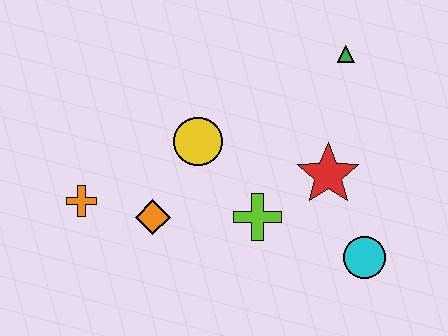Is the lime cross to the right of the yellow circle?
Yes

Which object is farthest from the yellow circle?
The cyan circle is farthest from the yellow circle.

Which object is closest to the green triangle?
The red star is closest to the green triangle.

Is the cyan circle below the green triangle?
Yes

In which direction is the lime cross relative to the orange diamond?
The lime cross is to the right of the orange diamond.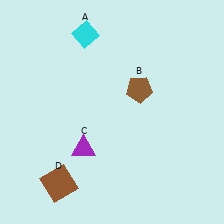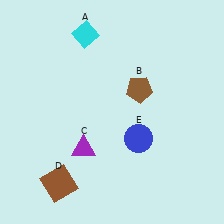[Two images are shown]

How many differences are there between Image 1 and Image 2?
There is 1 difference between the two images.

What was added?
A blue circle (E) was added in Image 2.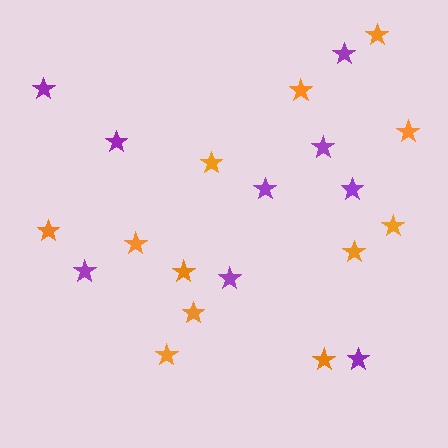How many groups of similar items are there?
There are 2 groups: one group of purple stars (9) and one group of orange stars (12).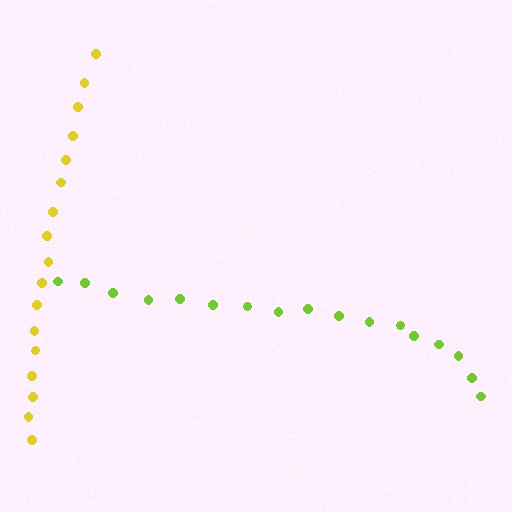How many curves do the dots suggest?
There are 2 distinct paths.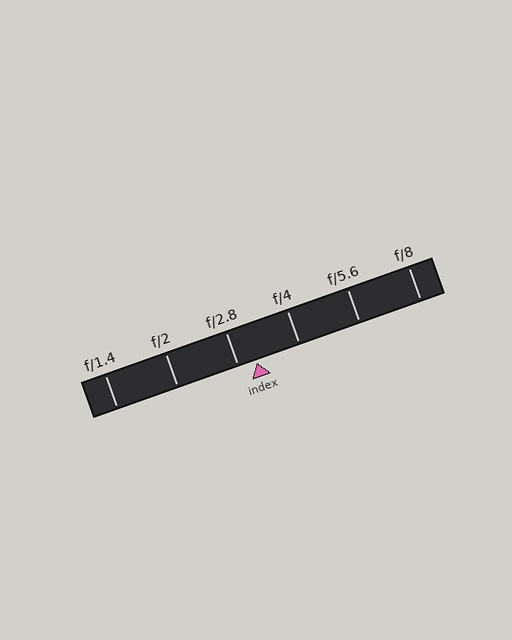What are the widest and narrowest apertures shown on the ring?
The widest aperture shown is f/1.4 and the narrowest is f/8.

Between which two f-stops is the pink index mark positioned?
The index mark is between f/2.8 and f/4.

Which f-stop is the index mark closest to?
The index mark is closest to f/2.8.